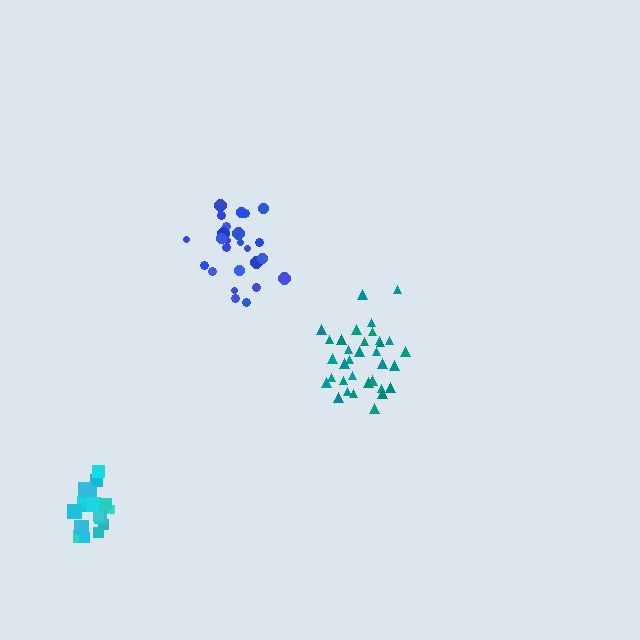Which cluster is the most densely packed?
Cyan.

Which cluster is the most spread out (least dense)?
Blue.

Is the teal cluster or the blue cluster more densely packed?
Teal.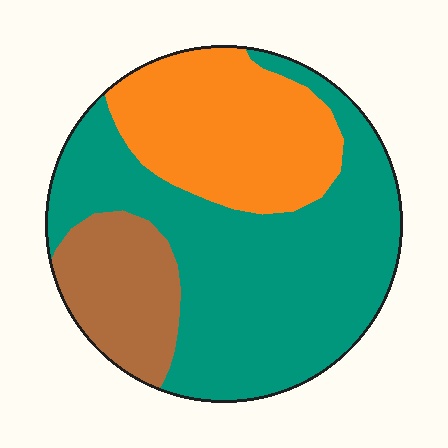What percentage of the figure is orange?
Orange takes up between a sixth and a third of the figure.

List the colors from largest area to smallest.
From largest to smallest: teal, orange, brown.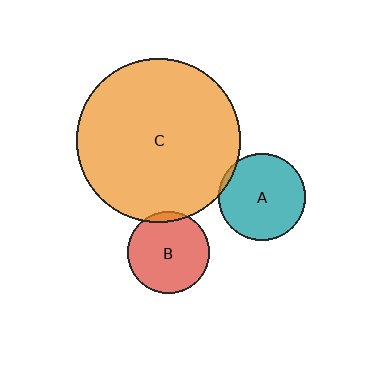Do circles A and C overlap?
Yes.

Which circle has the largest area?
Circle C (orange).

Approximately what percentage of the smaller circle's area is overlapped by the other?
Approximately 5%.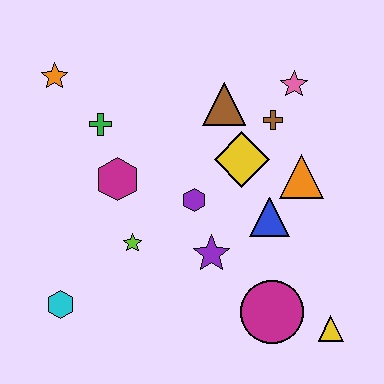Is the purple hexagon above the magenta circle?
Yes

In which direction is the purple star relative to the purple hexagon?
The purple star is below the purple hexagon.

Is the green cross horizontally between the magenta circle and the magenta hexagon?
No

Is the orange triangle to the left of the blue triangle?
No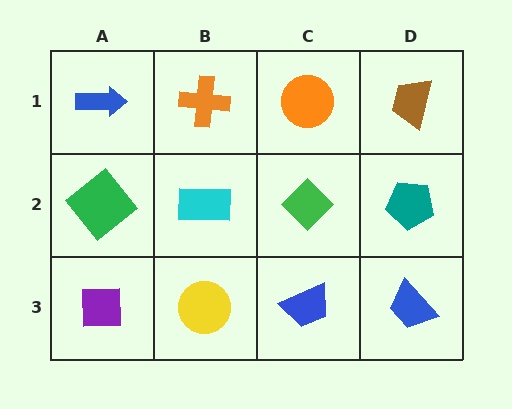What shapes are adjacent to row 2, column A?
A blue arrow (row 1, column A), a purple square (row 3, column A), a cyan rectangle (row 2, column B).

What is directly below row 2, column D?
A blue trapezoid.